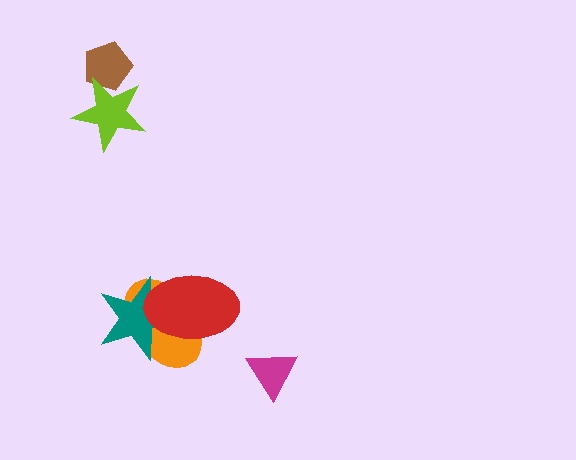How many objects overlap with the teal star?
2 objects overlap with the teal star.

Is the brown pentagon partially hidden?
Yes, it is partially covered by another shape.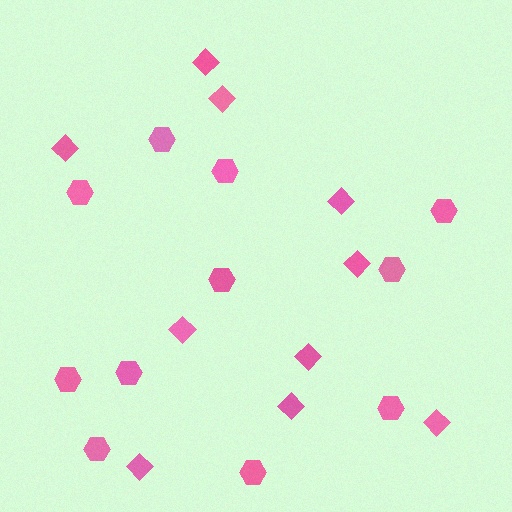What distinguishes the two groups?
There are 2 groups: one group of hexagons (11) and one group of diamonds (10).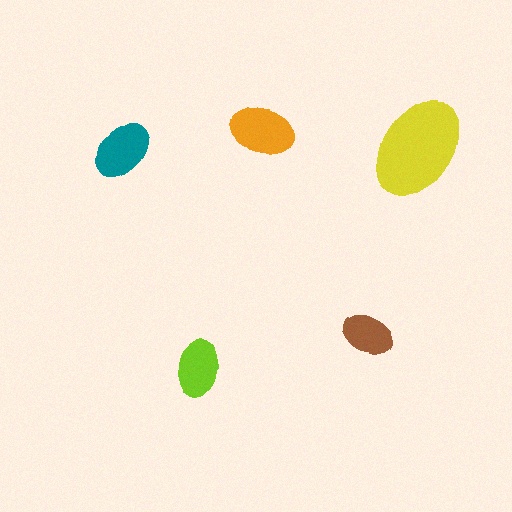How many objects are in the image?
There are 5 objects in the image.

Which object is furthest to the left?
The teal ellipse is leftmost.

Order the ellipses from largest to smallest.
the yellow one, the orange one, the teal one, the lime one, the brown one.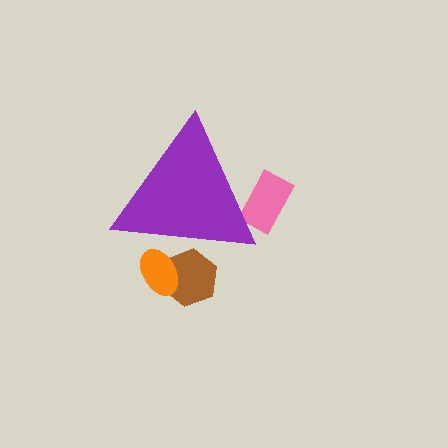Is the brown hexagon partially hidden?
Yes, the brown hexagon is partially hidden behind the purple triangle.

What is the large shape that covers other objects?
A purple triangle.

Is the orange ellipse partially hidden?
Yes, the orange ellipse is partially hidden behind the purple triangle.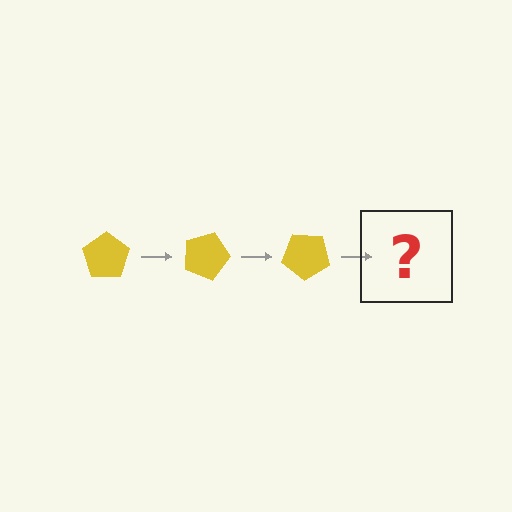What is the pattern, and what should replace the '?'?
The pattern is that the pentagon rotates 20 degrees each step. The '?' should be a yellow pentagon rotated 60 degrees.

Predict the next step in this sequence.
The next step is a yellow pentagon rotated 60 degrees.